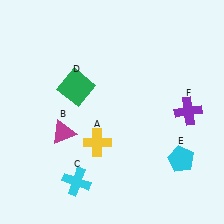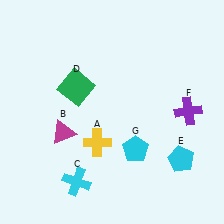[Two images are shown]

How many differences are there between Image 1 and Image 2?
There is 1 difference between the two images.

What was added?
A cyan pentagon (G) was added in Image 2.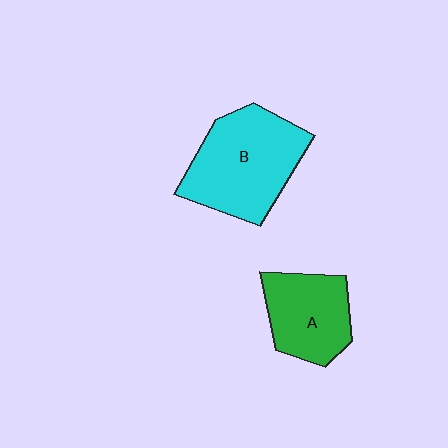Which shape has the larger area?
Shape B (cyan).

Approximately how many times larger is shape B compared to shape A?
Approximately 1.5 times.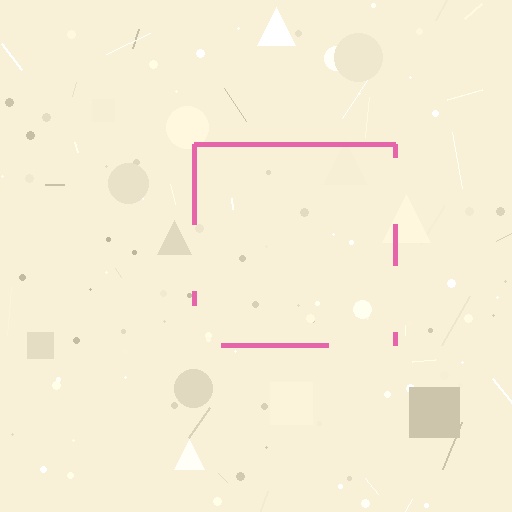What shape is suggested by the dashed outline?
The dashed outline suggests a square.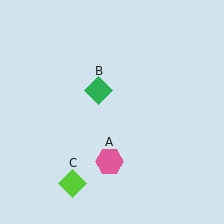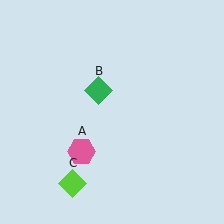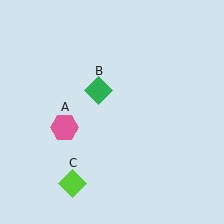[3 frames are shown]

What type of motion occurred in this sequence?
The pink hexagon (object A) rotated clockwise around the center of the scene.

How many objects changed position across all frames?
1 object changed position: pink hexagon (object A).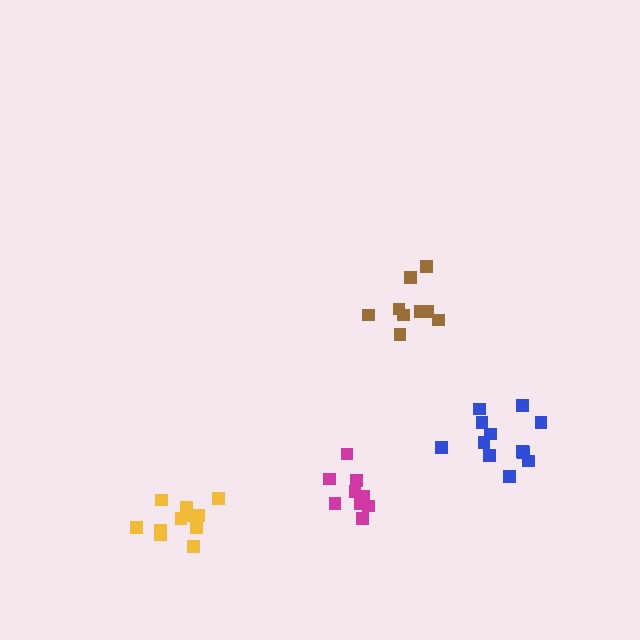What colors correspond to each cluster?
The clusters are colored: magenta, brown, yellow, blue.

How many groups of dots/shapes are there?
There are 4 groups.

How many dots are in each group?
Group 1: 9 dots, Group 2: 9 dots, Group 3: 12 dots, Group 4: 12 dots (42 total).